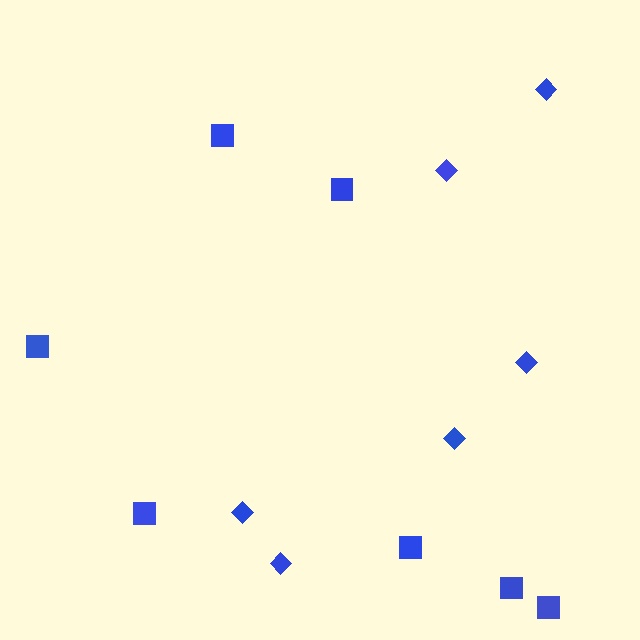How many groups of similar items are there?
There are 2 groups: one group of squares (7) and one group of diamonds (6).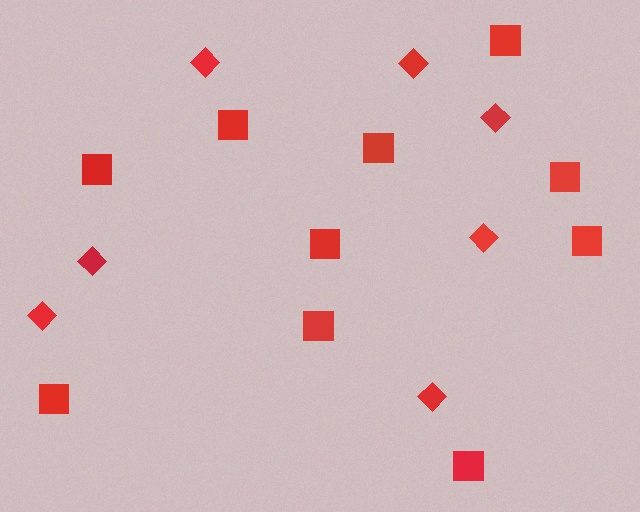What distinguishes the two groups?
There are 2 groups: one group of squares (10) and one group of diamonds (7).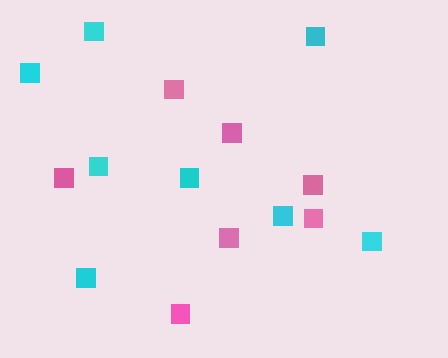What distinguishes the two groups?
There are 2 groups: one group of pink squares (7) and one group of cyan squares (8).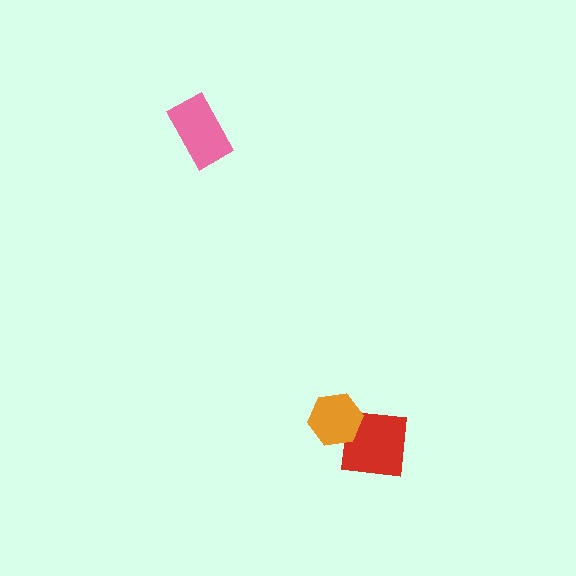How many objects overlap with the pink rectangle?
0 objects overlap with the pink rectangle.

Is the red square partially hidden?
Yes, it is partially covered by another shape.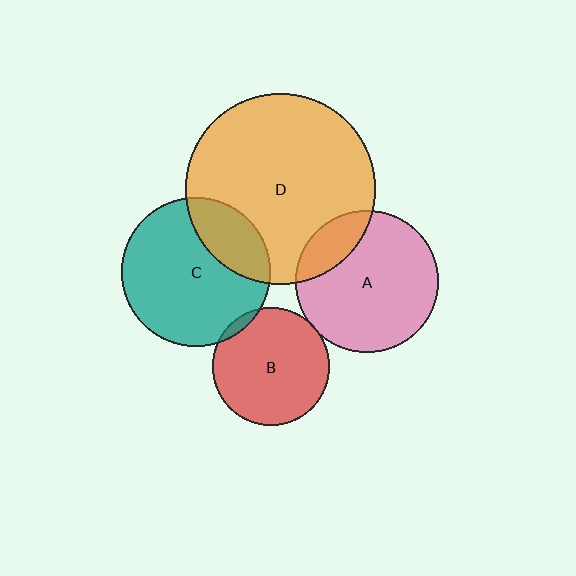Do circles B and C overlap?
Yes.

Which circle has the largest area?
Circle D (orange).